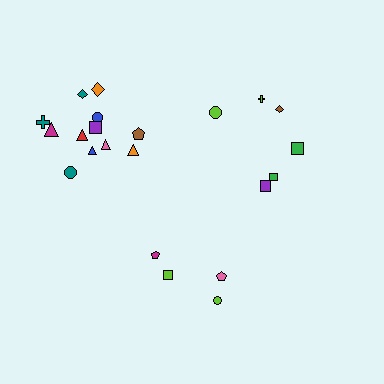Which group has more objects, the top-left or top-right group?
The top-left group.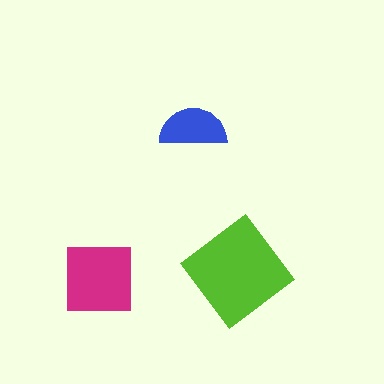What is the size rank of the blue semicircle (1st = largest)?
3rd.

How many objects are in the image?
There are 3 objects in the image.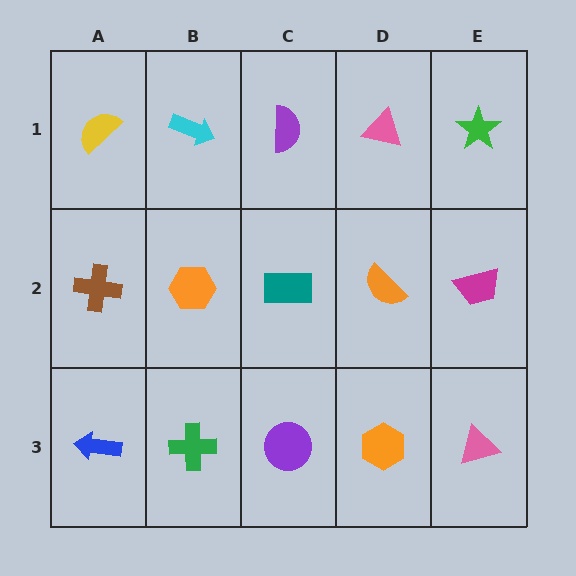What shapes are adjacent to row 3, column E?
A magenta trapezoid (row 2, column E), an orange hexagon (row 3, column D).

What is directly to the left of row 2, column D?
A teal rectangle.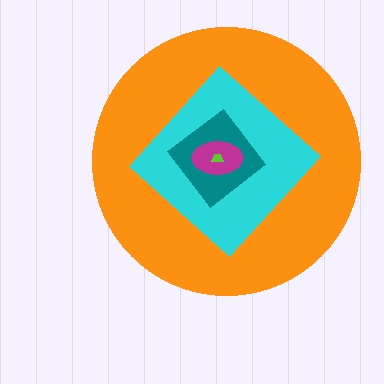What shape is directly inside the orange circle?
The cyan diamond.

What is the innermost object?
The lime trapezoid.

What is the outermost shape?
The orange circle.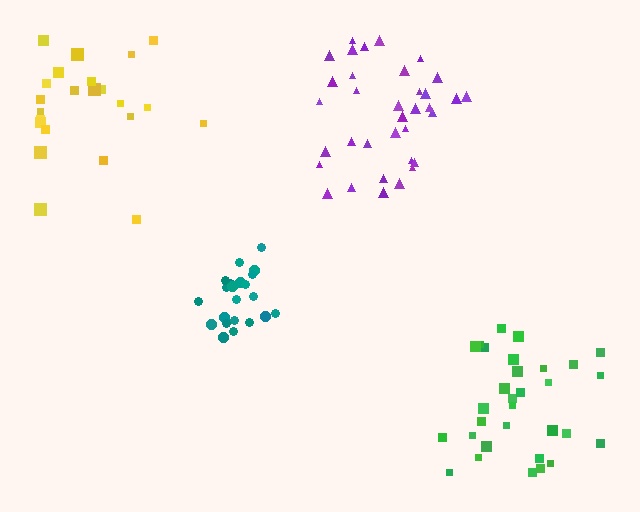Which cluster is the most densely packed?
Teal.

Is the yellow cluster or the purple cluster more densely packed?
Purple.